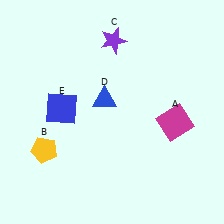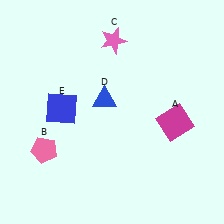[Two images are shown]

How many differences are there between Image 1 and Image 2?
There are 2 differences between the two images.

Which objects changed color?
B changed from yellow to pink. C changed from purple to pink.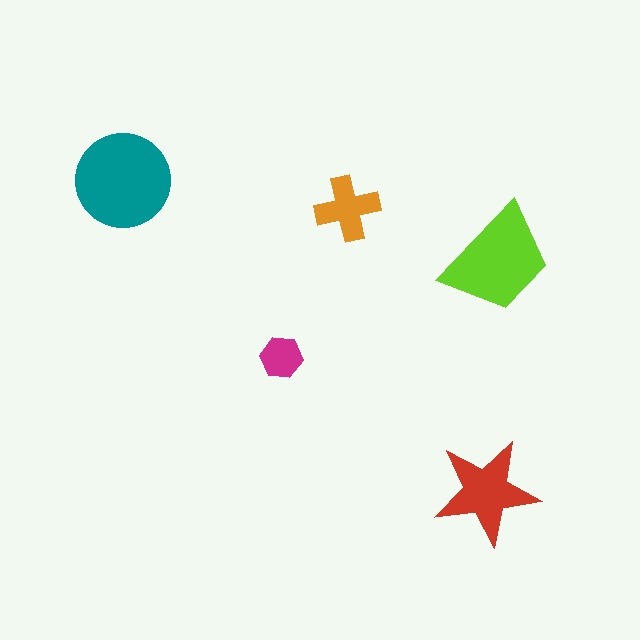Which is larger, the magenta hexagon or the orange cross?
The orange cross.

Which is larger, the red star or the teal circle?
The teal circle.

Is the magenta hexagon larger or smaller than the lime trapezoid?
Smaller.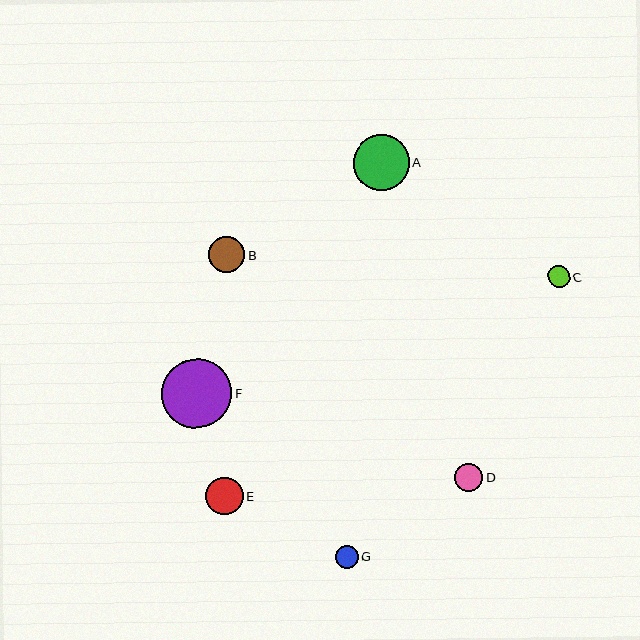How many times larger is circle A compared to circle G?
Circle A is approximately 2.5 times the size of circle G.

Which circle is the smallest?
Circle C is the smallest with a size of approximately 22 pixels.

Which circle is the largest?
Circle F is the largest with a size of approximately 70 pixels.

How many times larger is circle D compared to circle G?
Circle D is approximately 1.3 times the size of circle G.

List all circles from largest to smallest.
From largest to smallest: F, A, E, B, D, G, C.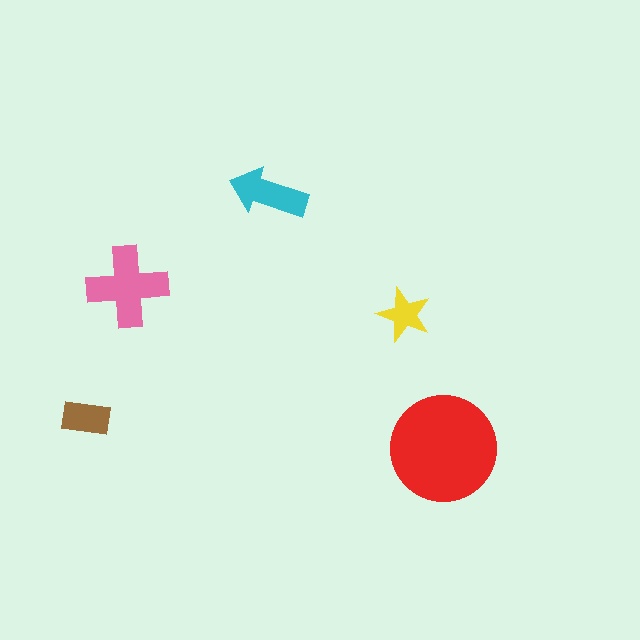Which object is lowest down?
The red circle is bottommost.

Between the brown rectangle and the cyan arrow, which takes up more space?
The cyan arrow.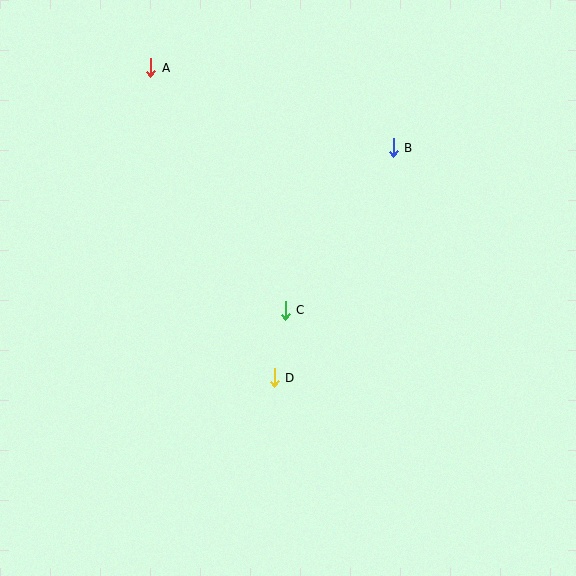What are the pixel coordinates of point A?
Point A is at (150, 68).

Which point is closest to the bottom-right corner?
Point D is closest to the bottom-right corner.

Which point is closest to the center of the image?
Point C at (285, 310) is closest to the center.